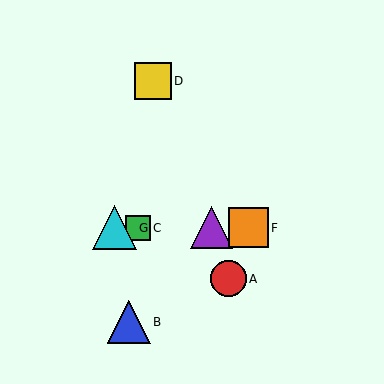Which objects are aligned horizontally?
Objects C, E, F, G are aligned horizontally.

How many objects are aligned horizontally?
4 objects (C, E, F, G) are aligned horizontally.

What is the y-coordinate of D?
Object D is at y≈81.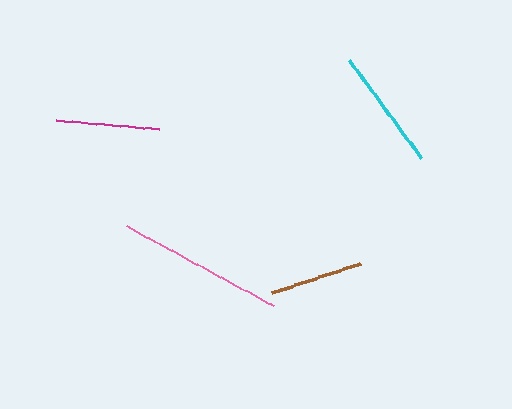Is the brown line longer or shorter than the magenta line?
The magenta line is longer than the brown line.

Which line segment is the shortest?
The brown line is the shortest at approximately 93 pixels.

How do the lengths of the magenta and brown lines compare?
The magenta and brown lines are approximately the same length.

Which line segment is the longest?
The pink line is the longest at approximately 168 pixels.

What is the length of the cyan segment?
The cyan segment is approximately 121 pixels long.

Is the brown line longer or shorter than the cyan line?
The cyan line is longer than the brown line.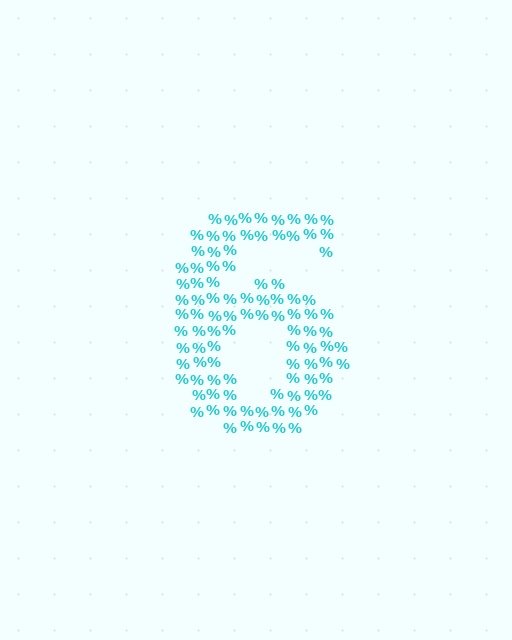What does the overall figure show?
The overall figure shows the digit 6.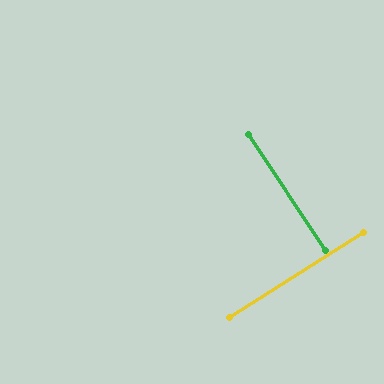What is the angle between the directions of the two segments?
Approximately 89 degrees.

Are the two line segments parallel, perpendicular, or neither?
Perpendicular — they meet at approximately 89°.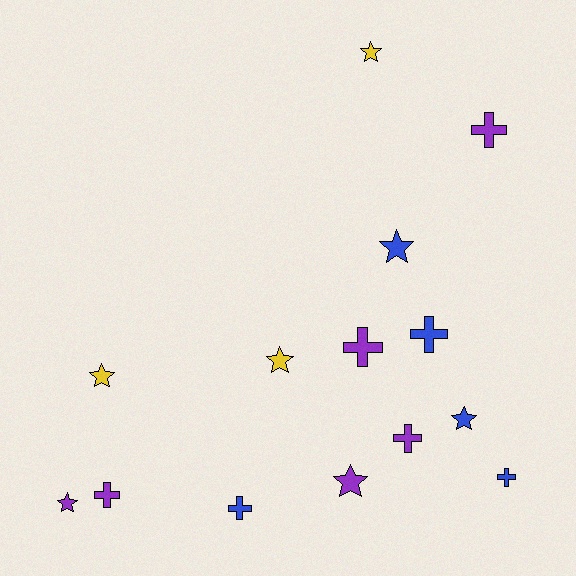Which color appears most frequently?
Purple, with 6 objects.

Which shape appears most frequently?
Cross, with 7 objects.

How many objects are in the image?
There are 14 objects.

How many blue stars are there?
There are 2 blue stars.